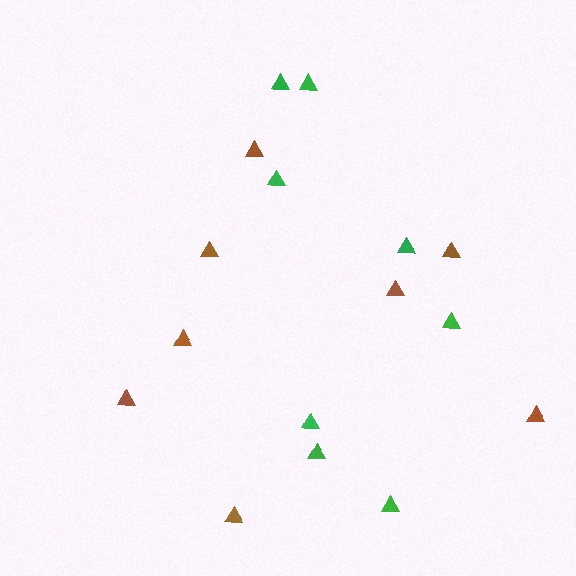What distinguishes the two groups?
There are 2 groups: one group of green triangles (8) and one group of brown triangles (8).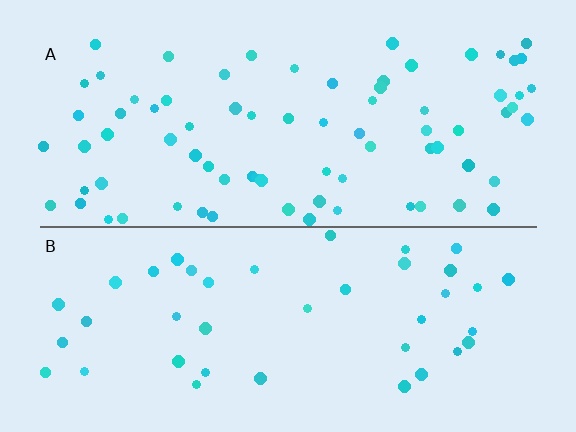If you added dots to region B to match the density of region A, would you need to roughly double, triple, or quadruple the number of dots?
Approximately double.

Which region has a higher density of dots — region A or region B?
A (the top).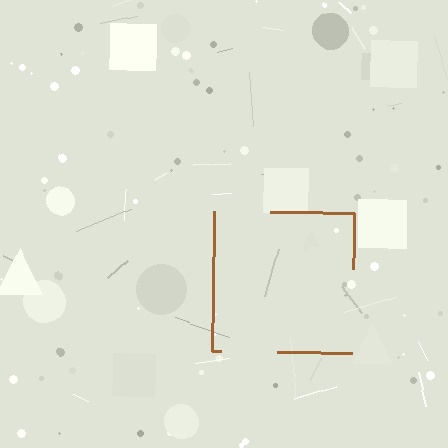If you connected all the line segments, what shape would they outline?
They would outline a square.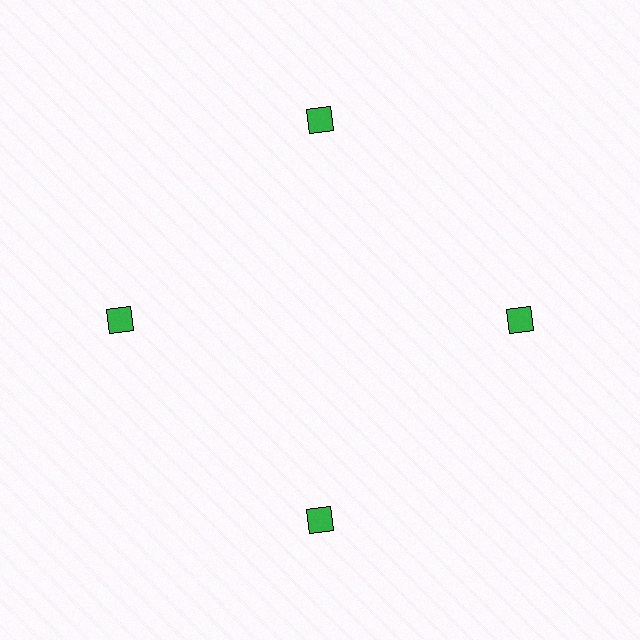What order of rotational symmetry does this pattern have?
This pattern has 4-fold rotational symmetry.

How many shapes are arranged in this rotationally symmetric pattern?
There are 4 shapes, arranged in 4 groups of 1.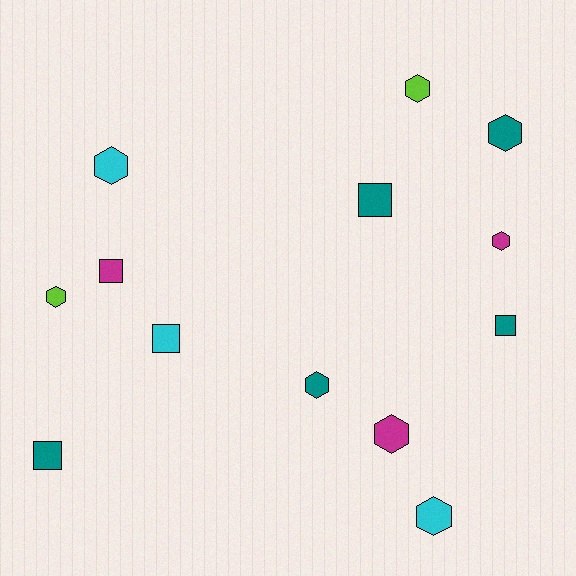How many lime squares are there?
There are no lime squares.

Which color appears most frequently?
Teal, with 5 objects.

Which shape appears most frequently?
Hexagon, with 8 objects.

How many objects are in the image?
There are 13 objects.